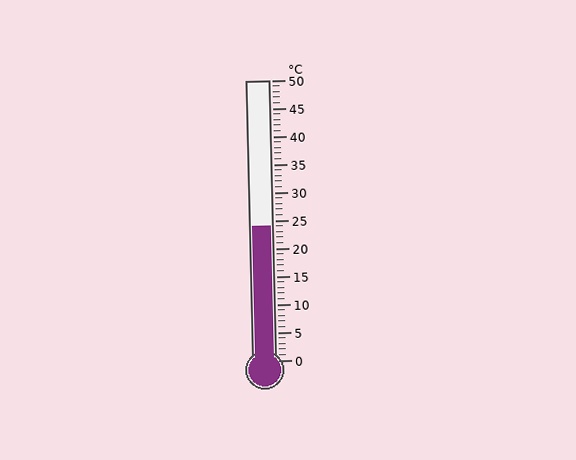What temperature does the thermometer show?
The thermometer shows approximately 24°C.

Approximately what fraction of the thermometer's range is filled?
The thermometer is filled to approximately 50% of its range.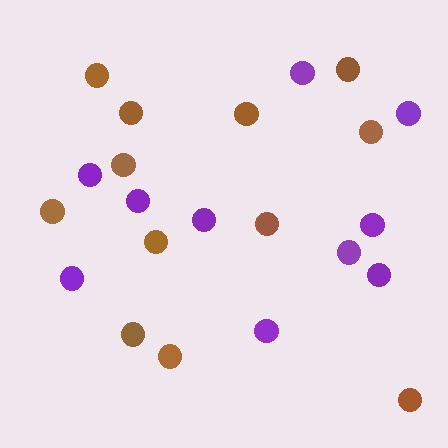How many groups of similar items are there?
There are 2 groups: one group of purple circles (10) and one group of brown circles (12).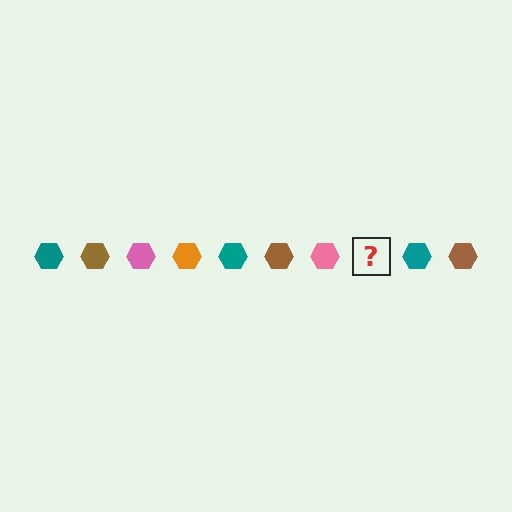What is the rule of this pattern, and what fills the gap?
The rule is that the pattern cycles through teal, brown, pink, orange hexagons. The gap should be filled with an orange hexagon.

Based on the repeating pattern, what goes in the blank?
The blank should be an orange hexagon.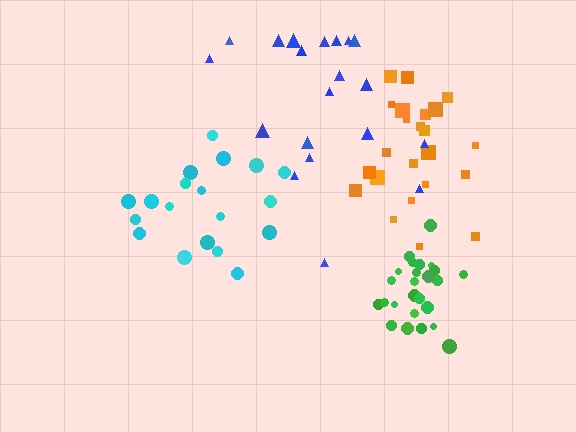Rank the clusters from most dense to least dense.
green, orange, cyan, blue.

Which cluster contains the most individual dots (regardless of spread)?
Green (26).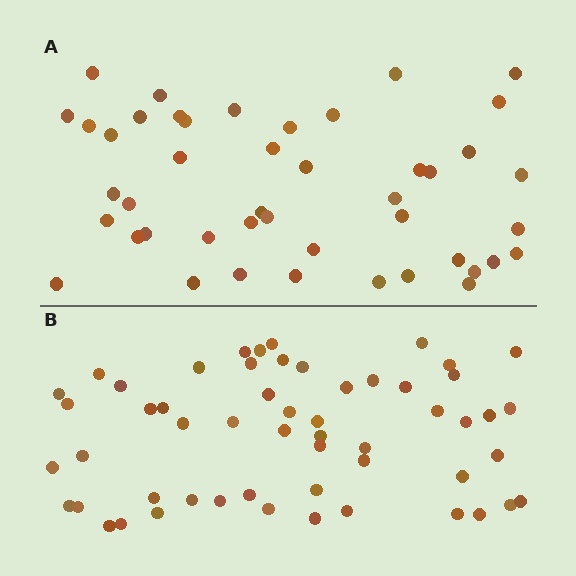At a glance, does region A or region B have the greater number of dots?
Region B (the bottom region) has more dots.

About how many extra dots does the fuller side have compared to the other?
Region B has roughly 10 or so more dots than region A.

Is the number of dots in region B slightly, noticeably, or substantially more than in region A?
Region B has only slightly more — the two regions are fairly close. The ratio is roughly 1.2 to 1.